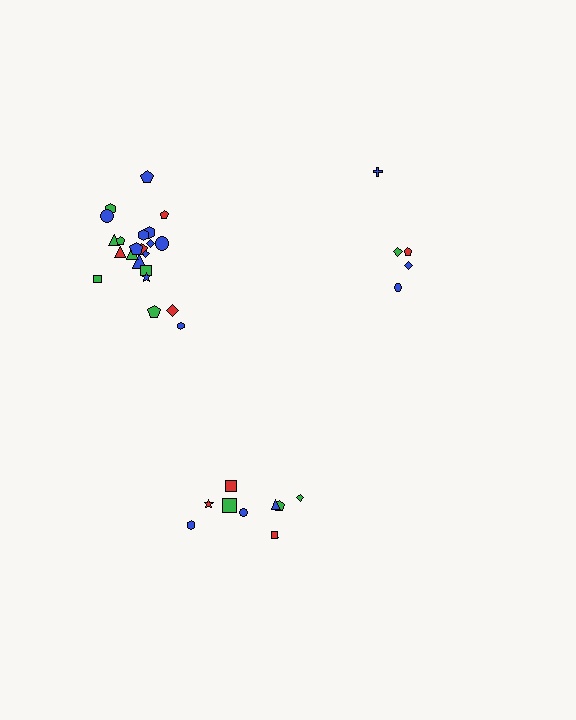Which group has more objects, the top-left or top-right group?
The top-left group.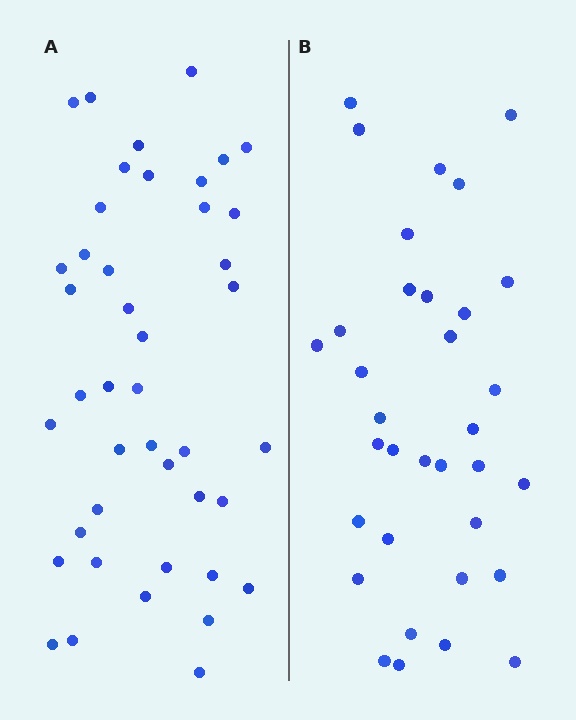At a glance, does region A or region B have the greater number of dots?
Region A (the left region) has more dots.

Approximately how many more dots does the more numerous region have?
Region A has roughly 8 or so more dots than region B.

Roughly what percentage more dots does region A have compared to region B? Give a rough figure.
About 25% more.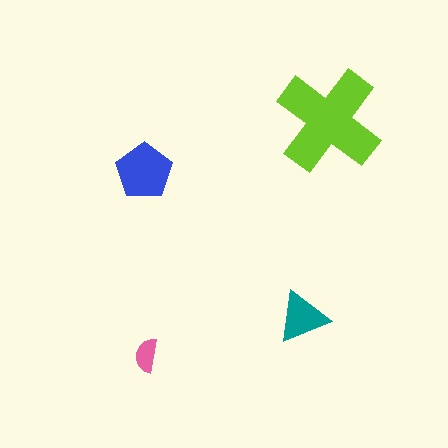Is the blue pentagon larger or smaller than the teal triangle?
Larger.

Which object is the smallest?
The pink semicircle.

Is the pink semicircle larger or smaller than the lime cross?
Smaller.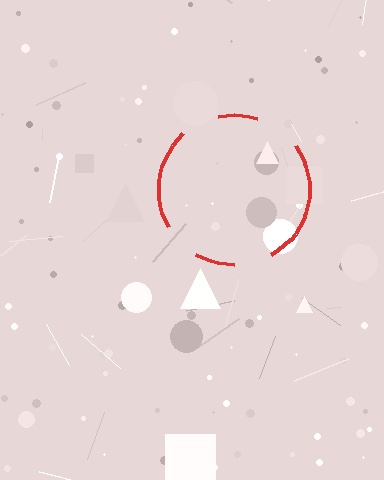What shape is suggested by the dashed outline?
The dashed outline suggests a circle.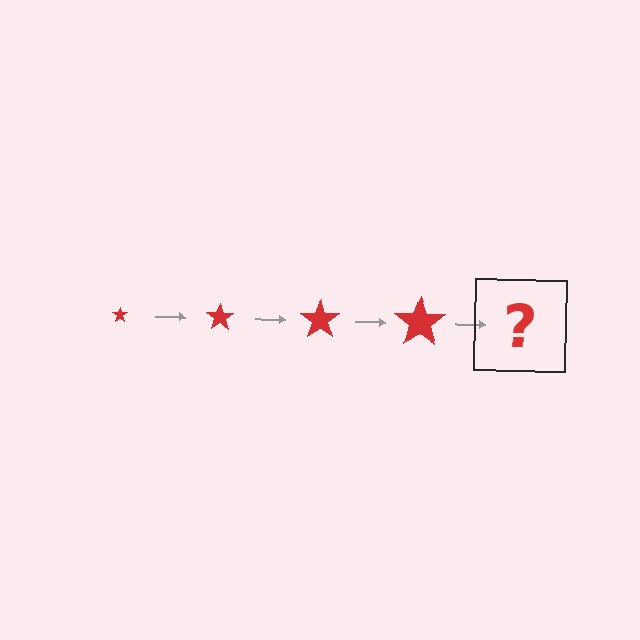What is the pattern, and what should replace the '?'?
The pattern is that the star gets progressively larger each step. The '?' should be a red star, larger than the previous one.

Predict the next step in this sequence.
The next step is a red star, larger than the previous one.